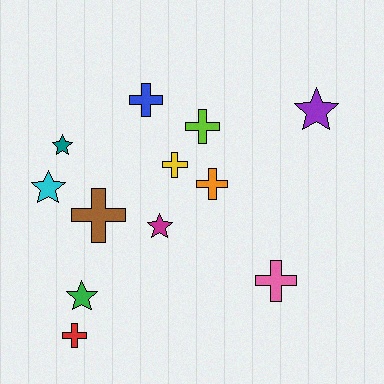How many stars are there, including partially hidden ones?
There are 5 stars.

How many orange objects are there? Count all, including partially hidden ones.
There is 1 orange object.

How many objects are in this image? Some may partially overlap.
There are 12 objects.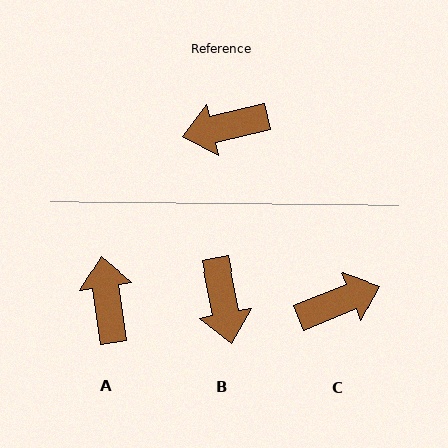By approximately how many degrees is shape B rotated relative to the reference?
Approximately 88 degrees counter-clockwise.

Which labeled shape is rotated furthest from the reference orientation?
C, about 171 degrees away.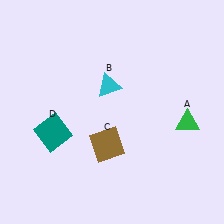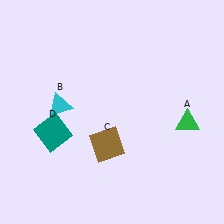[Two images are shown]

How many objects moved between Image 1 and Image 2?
1 object moved between the two images.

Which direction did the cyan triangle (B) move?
The cyan triangle (B) moved left.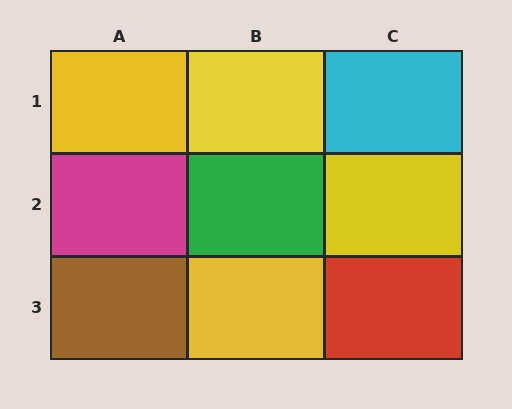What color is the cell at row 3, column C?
Red.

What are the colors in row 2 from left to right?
Magenta, green, yellow.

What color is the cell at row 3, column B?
Yellow.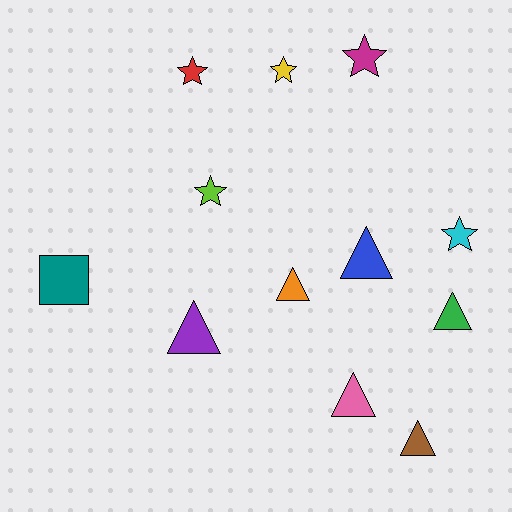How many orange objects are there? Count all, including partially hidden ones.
There is 1 orange object.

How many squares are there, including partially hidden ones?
There is 1 square.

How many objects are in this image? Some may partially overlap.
There are 12 objects.